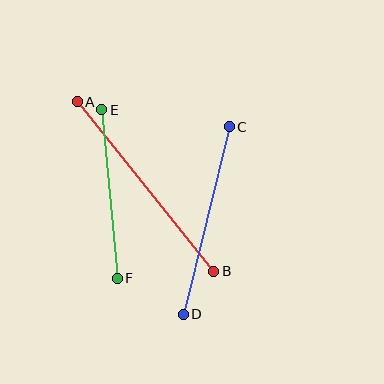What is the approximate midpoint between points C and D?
The midpoint is at approximately (206, 220) pixels.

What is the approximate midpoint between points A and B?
The midpoint is at approximately (145, 186) pixels.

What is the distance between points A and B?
The distance is approximately 217 pixels.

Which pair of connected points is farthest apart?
Points A and B are farthest apart.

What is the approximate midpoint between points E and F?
The midpoint is at approximately (110, 194) pixels.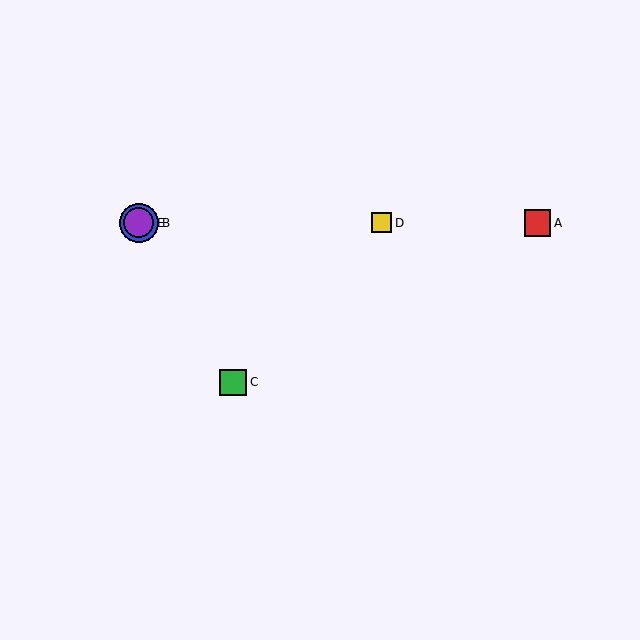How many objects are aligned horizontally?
4 objects (A, B, D, E) are aligned horizontally.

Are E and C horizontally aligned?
No, E is at y≈223 and C is at y≈382.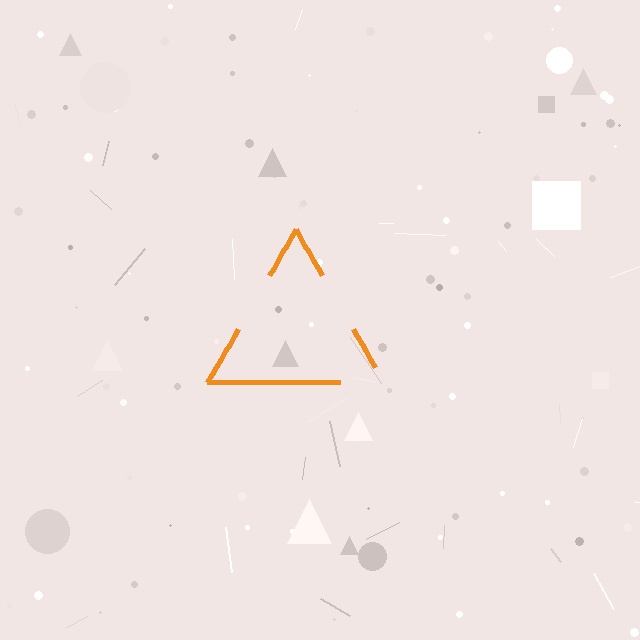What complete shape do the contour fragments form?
The contour fragments form a triangle.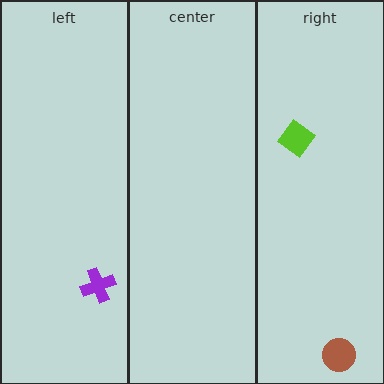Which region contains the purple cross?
The left region.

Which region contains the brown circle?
The right region.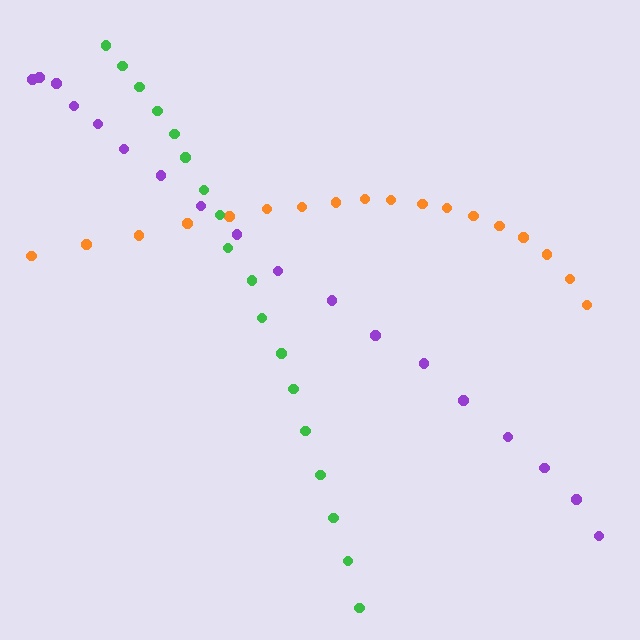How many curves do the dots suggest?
There are 3 distinct paths.